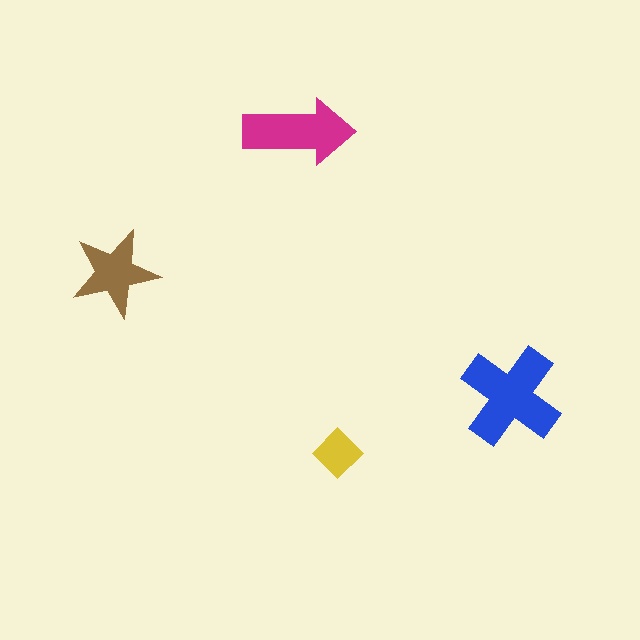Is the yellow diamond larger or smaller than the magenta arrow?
Smaller.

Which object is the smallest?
The yellow diamond.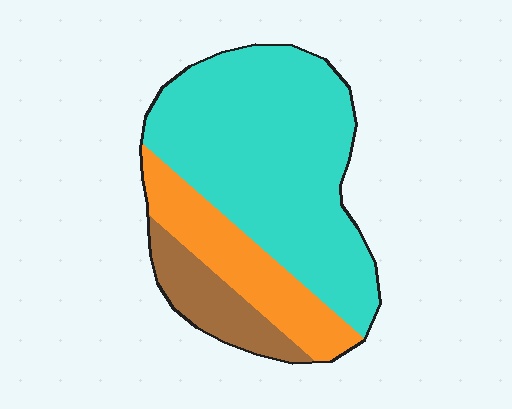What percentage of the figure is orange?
Orange takes up about one fifth (1/5) of the figure.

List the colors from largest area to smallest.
From largest to smallest: cyan, orange, brown.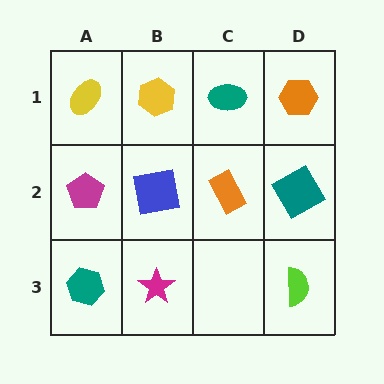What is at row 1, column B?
A yellow hexagon.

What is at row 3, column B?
A magenta star.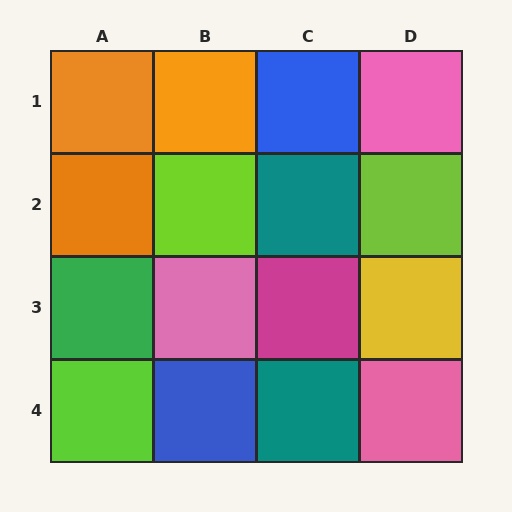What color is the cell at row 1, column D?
Pink.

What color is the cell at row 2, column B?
Lime.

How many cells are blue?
2 cells are blue.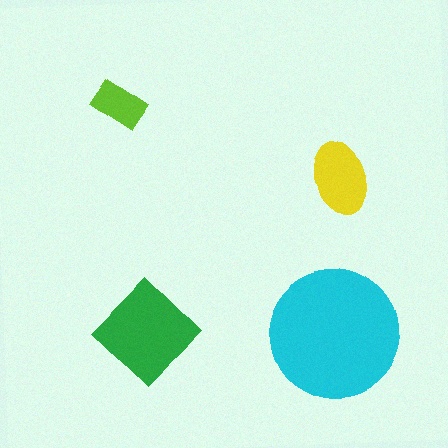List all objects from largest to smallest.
The cyan circle, the green diamond, the yellow ellipse, the lime rectangle.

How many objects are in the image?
There are 4 objects in the image.